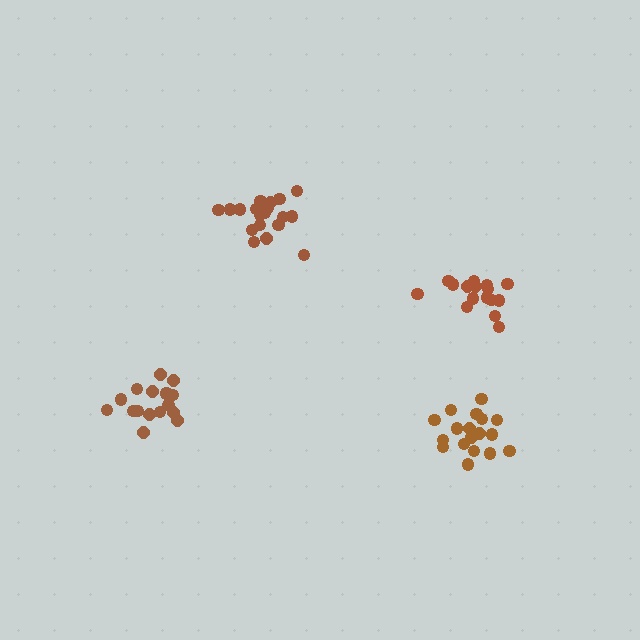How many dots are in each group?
Group 1: 18 dots, Group 2: 16 dots, Group 3: 17 dots, Group 4: 20 dots (71 total).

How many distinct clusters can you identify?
There are 4 distinct clusters.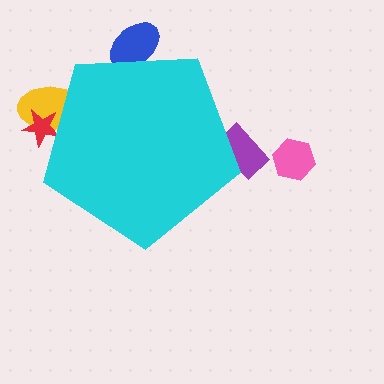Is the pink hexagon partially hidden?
No, the pink hexagon is fully visible.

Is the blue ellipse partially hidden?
Yes, the blue ellipse is partially hidden behind the cyan pentagon.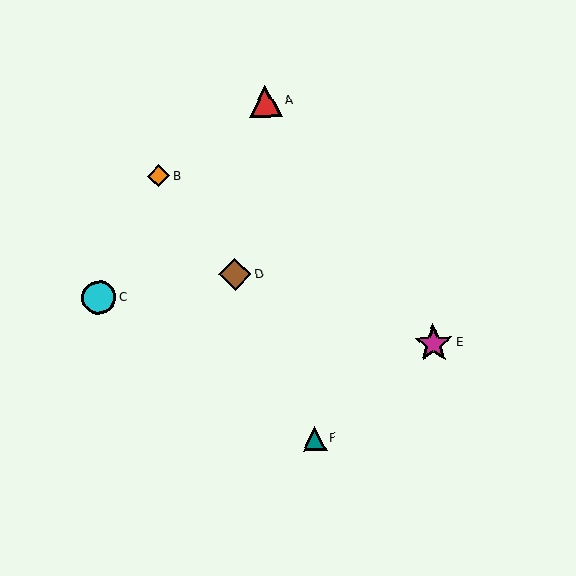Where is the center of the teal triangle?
The center of the teal triangle is at (315, 438).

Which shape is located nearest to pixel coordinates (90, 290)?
The cyan circle (labeled C) at (99, 298) is nearest to that location.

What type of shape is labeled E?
Shape E is a magenta star.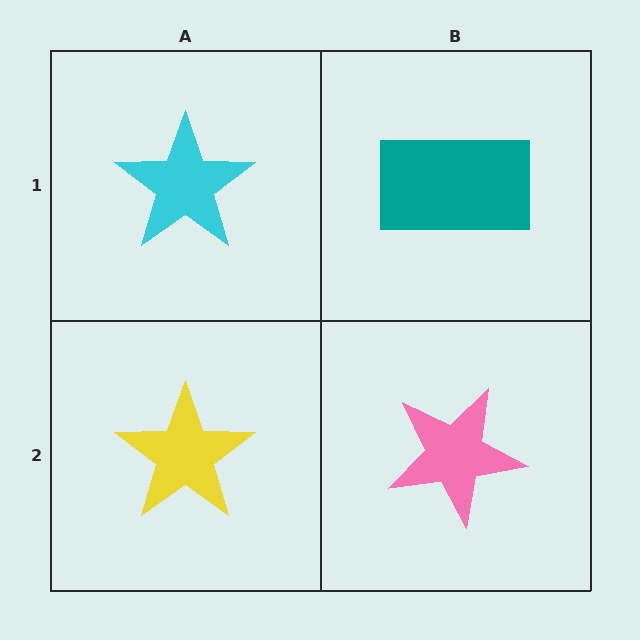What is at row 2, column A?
A yellow star.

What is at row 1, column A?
A cyan star.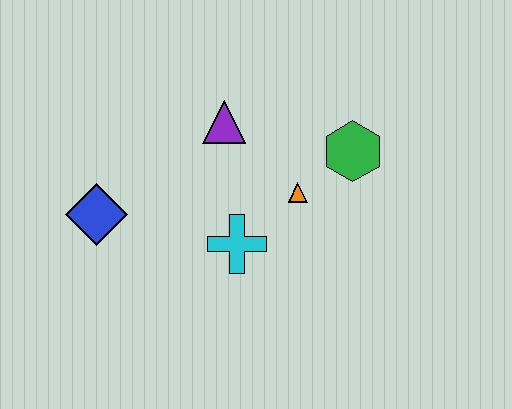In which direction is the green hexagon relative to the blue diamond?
The green hexagon is to the right of the blue diamond.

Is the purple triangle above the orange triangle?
Yes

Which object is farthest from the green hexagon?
The blue diamond is farthest from the green hexagon.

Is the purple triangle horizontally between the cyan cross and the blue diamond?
Yes